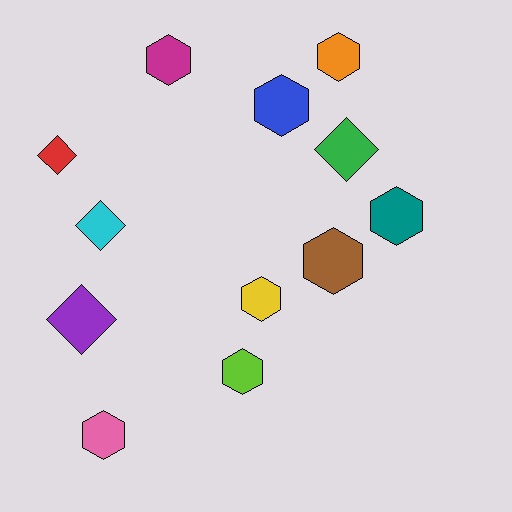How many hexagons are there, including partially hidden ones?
There are 8 hexagons.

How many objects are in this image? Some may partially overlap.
There are 12 objects.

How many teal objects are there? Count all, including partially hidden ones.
There is 1 teal object.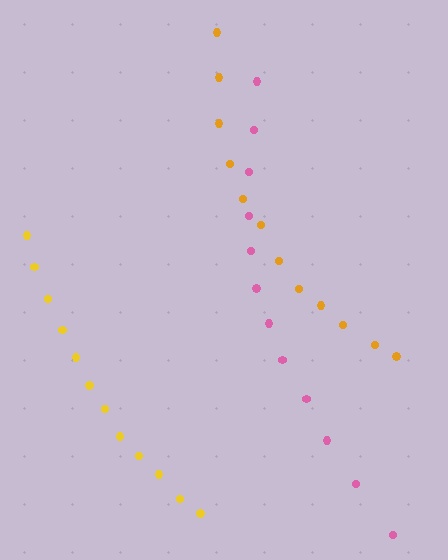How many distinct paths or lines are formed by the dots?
There are 3 distinct paths.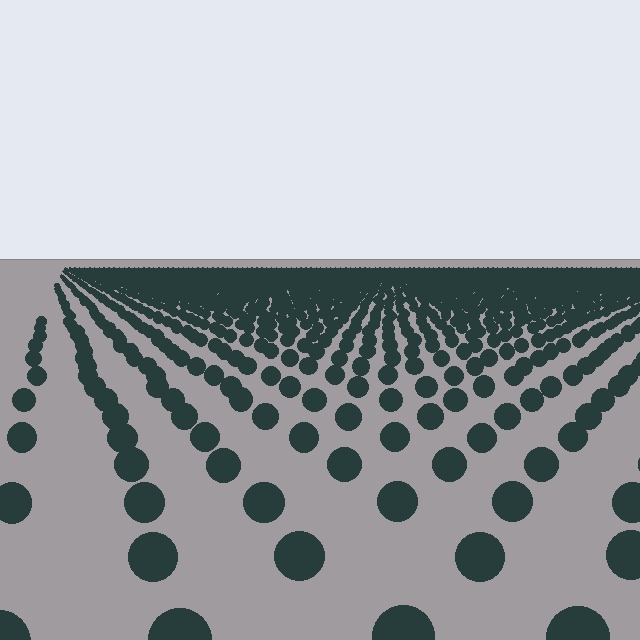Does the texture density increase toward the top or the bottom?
Density increases toward the top.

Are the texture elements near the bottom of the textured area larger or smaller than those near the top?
Larger. Near the bottom, elements are closer to the viewer and appear at a bigger on-screen size.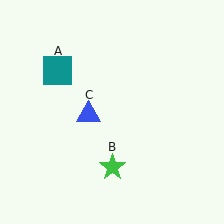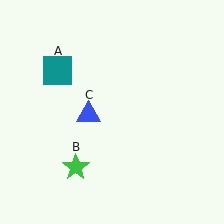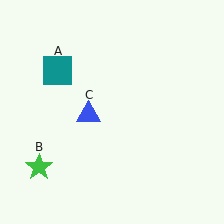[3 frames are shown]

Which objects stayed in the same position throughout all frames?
Teal square (object A) and blue triangle (object C) remained stationary.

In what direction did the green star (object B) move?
The green star (object B) moved left.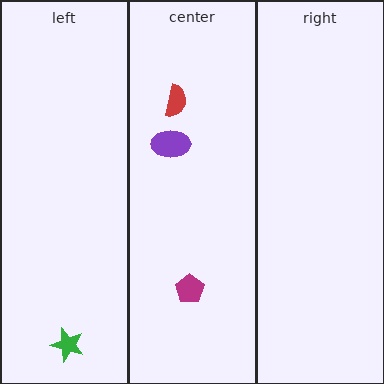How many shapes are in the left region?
1.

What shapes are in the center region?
The purple ellipse, the magenta pentagon, the red semicircle.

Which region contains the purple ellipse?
The center region.